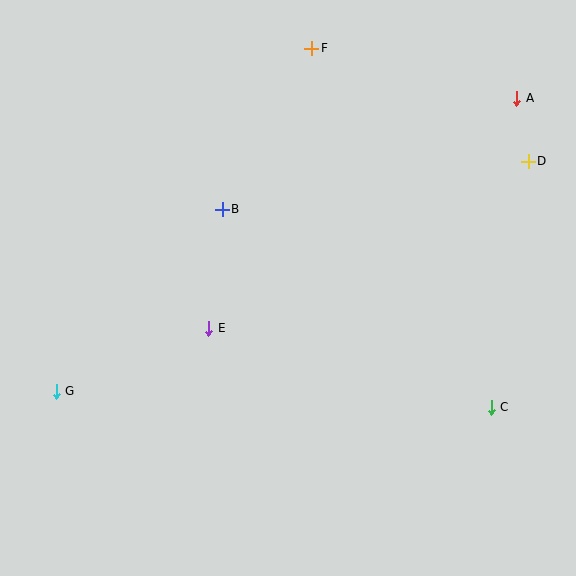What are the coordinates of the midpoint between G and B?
The midpoint between G and B is at (139, 300).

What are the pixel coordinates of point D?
Point D is at (528, 161).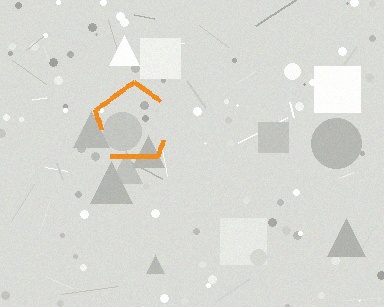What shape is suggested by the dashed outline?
The dashed outline suggests a pentagon.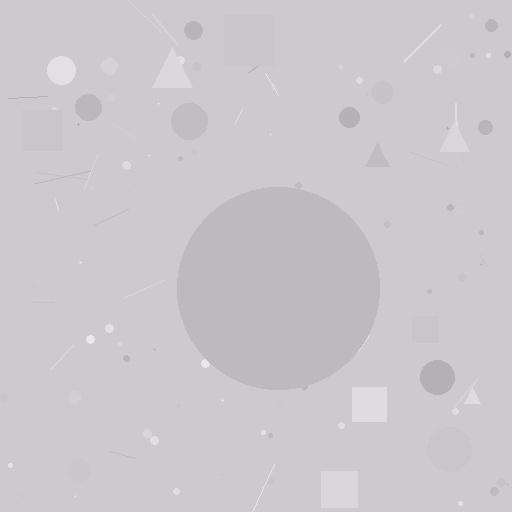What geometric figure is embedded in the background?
A circle is embedded in the background.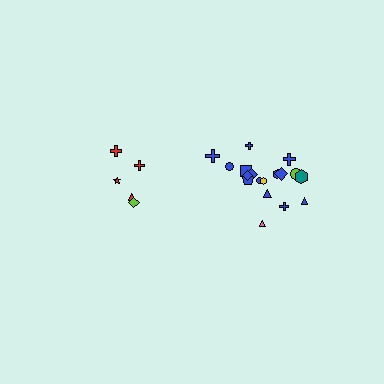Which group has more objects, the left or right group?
The right group.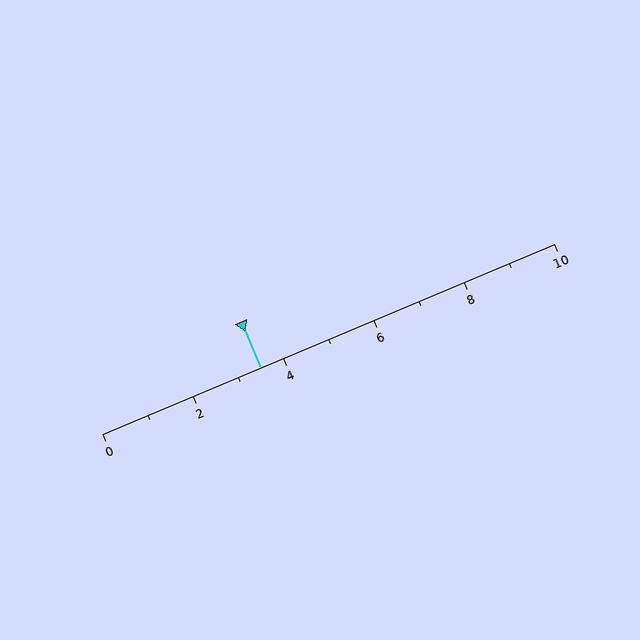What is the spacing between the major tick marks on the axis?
The major ticks are spaced 2 apart.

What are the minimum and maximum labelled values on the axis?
The axis runs from 0 to 10.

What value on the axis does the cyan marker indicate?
The marker indicates approximately 3.5.